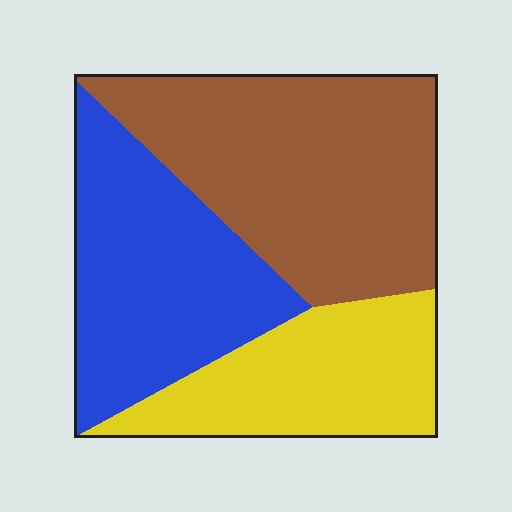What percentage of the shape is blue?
Blue covers 32% of the shape.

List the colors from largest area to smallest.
From largest to smallest: brown, blue, yellow.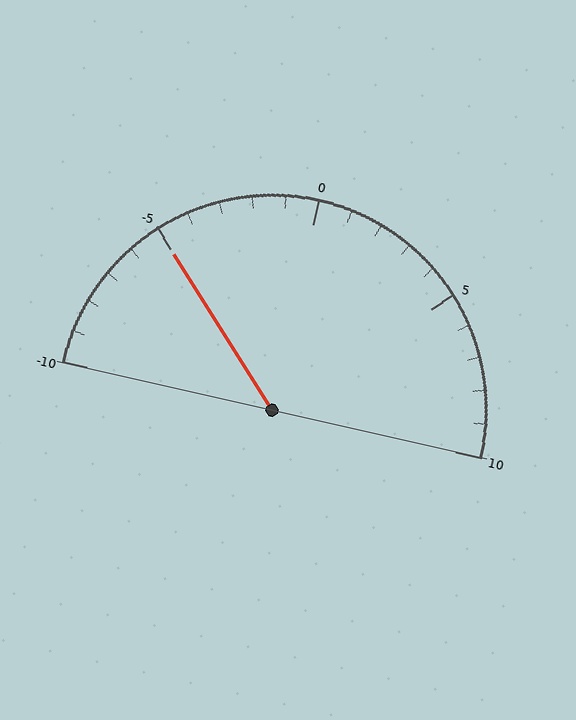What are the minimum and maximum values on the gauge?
The gauge ranges from -10 to 10.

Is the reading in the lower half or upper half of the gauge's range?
The reading is in the lower half of the range (-10 to 10).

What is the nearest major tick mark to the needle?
The nearest major tick mark is -5.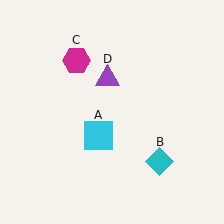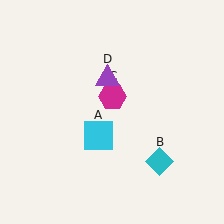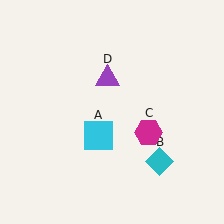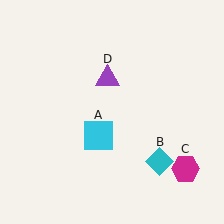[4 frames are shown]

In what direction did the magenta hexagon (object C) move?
The magenta hexagon (object C) moved down and to the right.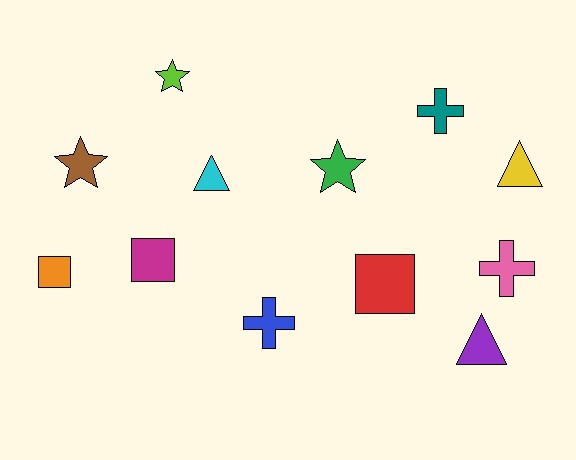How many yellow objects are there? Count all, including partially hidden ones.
There is 1 yellow object.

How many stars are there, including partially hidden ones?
There are 3 stars.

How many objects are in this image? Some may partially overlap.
There are 12 objects.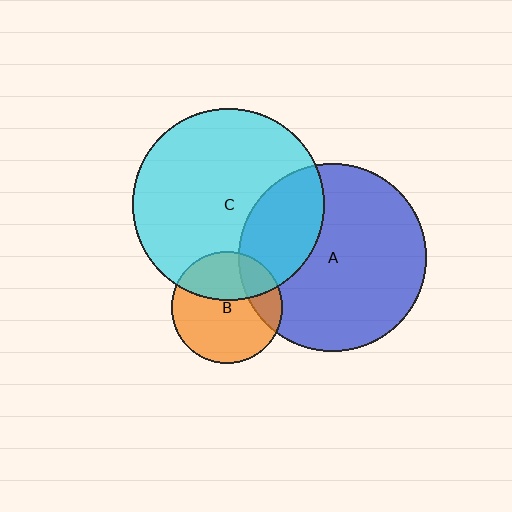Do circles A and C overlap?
Yes.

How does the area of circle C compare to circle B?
Approximately 3.0 times.